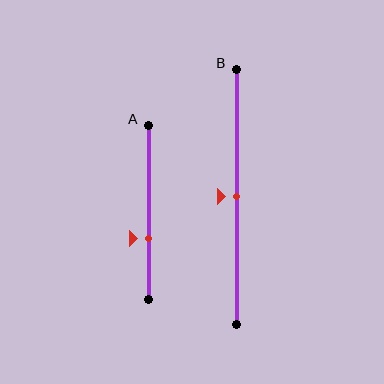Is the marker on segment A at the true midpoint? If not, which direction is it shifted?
No, the marker on segment A is shifted downward by about 15% of the segment length.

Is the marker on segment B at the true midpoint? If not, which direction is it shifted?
Yes, the marker on segment B is at the true midpoint.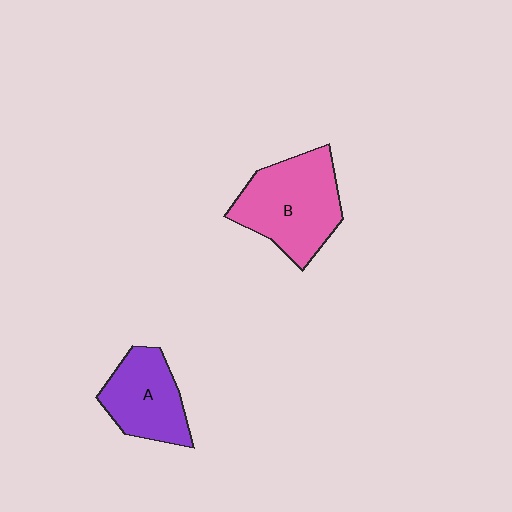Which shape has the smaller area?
Shape A (purple).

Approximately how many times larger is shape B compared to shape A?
Approximately 1.4 times.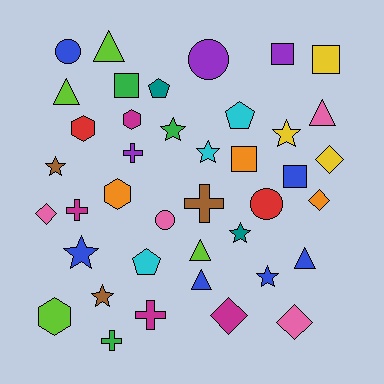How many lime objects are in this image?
There are 4 lime objects.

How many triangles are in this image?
There are 6 triangles.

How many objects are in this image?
There are 40 objects.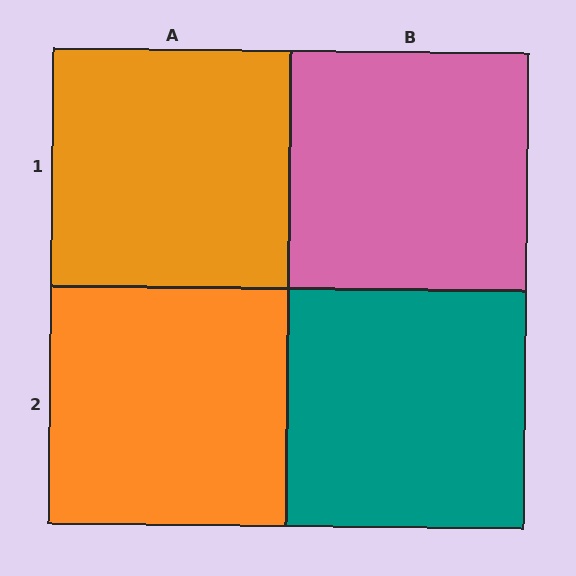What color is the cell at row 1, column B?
Pink.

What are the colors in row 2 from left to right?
Orange, teal.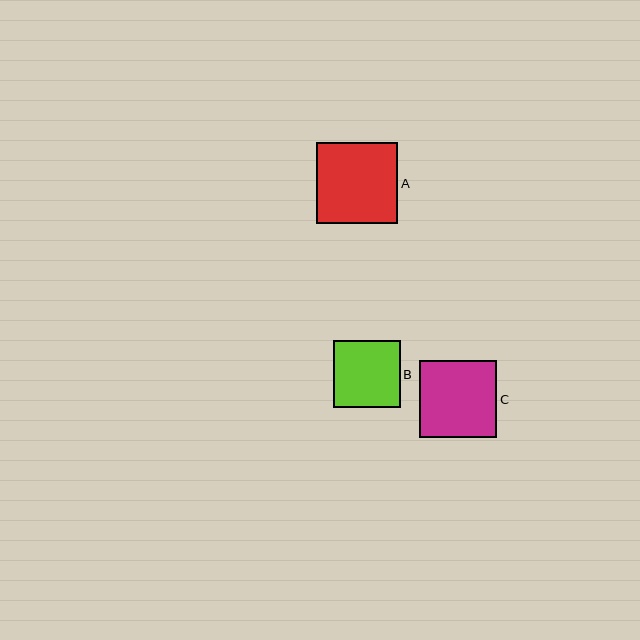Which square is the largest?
Square A is the largest with a size of approximately 81 pixels.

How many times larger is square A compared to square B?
Square A is approximately 1.2 times the size of square B.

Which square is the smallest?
Square B is the smallest with a size of approximately 67 pixels.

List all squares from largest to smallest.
From largest to smallest: A, C, B.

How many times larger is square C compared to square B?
Square C is approximately 1.2 times the size of square B.